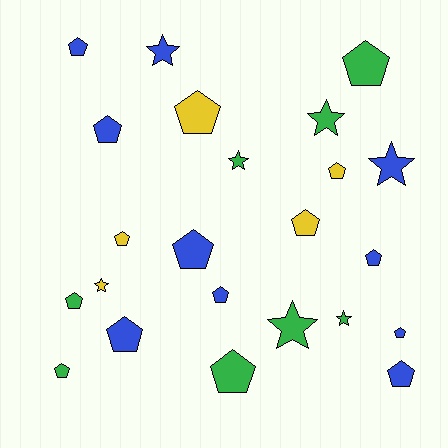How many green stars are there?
There are 4 green stars.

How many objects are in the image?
There are 23 objects.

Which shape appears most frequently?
Pentagon, with 16 objects.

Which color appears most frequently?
Blue, with 10 objects.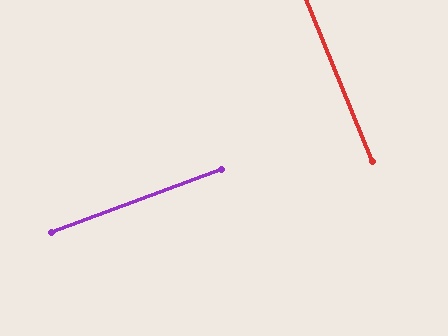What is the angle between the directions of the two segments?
Approximately 88 degrees.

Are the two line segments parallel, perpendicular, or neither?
Perpendicular — they meet at approximately 88°.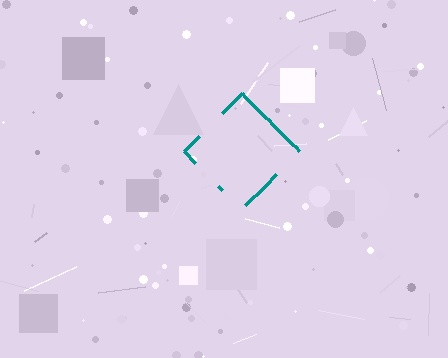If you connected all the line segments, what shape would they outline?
They would outline a diamond.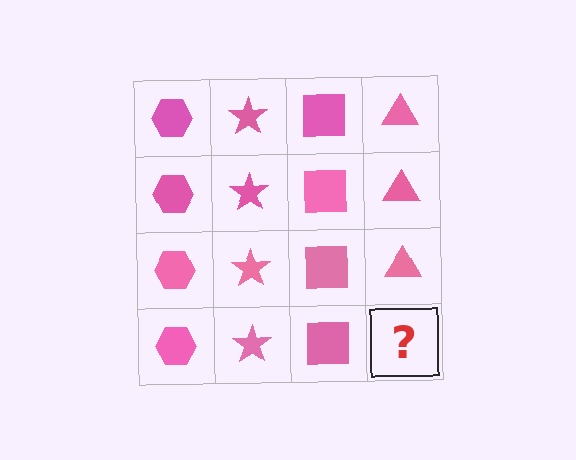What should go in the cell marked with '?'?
The missing cell should contain a pink triangle.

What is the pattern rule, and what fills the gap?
The rule is that each column has a consistent shape. The gap should be filled with a pink triangle.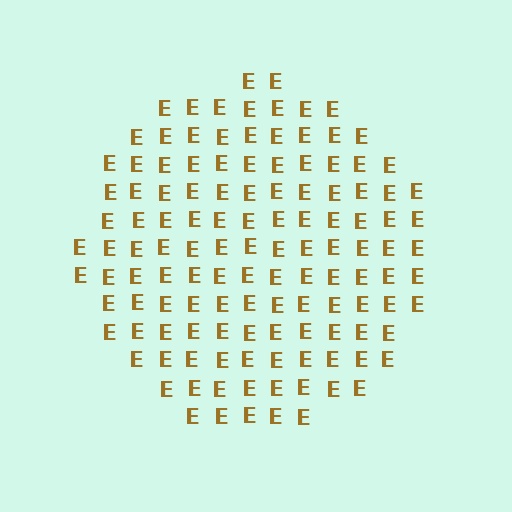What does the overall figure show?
The overall figure shows a circle.